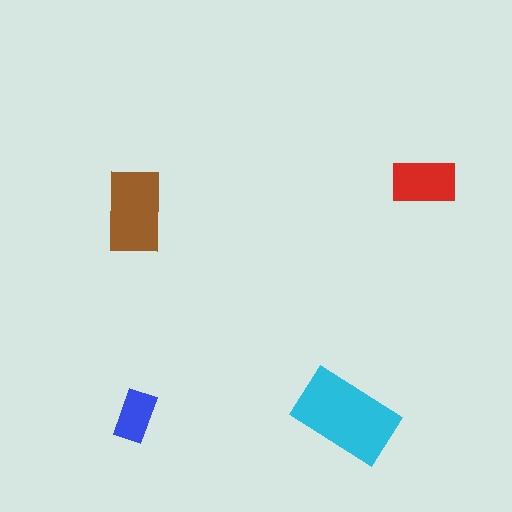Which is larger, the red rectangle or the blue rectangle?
The red one.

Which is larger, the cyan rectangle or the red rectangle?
The cyan one.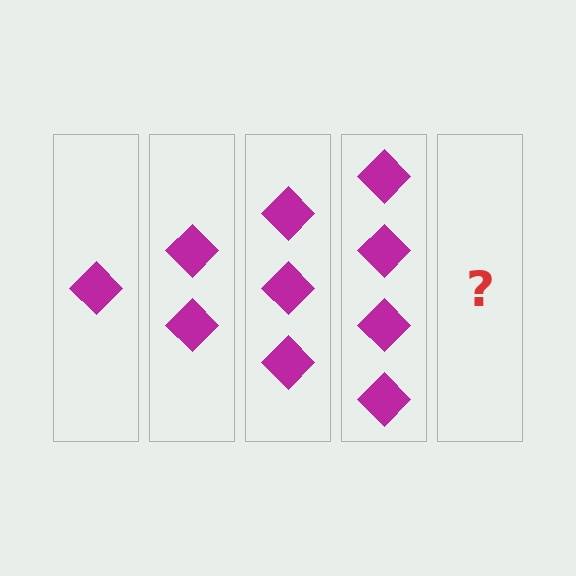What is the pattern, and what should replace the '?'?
The pattern is that each step adds one more diamond. The '?' should be 5 diamonds.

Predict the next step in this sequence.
The next step is 5 diamonds.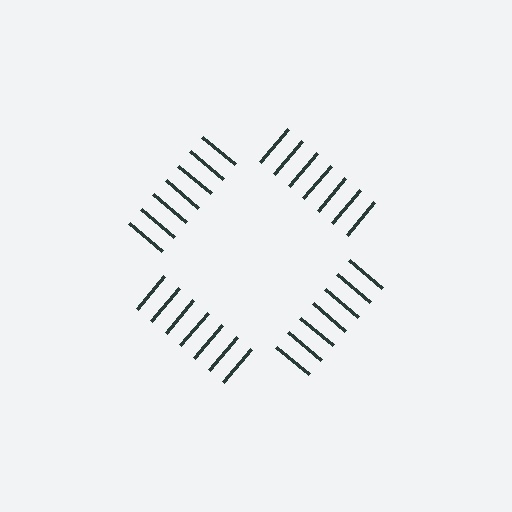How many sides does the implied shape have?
4 sides — the line-ends trace a square.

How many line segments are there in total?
28 — 7 along each of the 4 edges.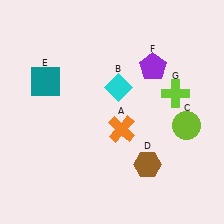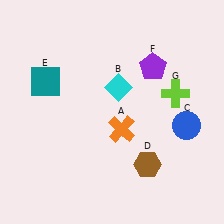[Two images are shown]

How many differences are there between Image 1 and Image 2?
There is 1 difference between the two images.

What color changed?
The circle (C) changed from lime in Image 1 to blue in Image 2.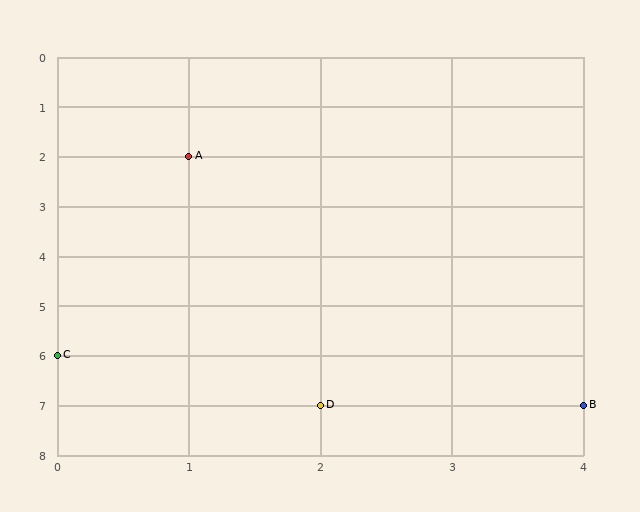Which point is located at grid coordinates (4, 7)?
Point B is at (4, 7).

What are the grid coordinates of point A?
Point A is at grid coordinates (1, 2).